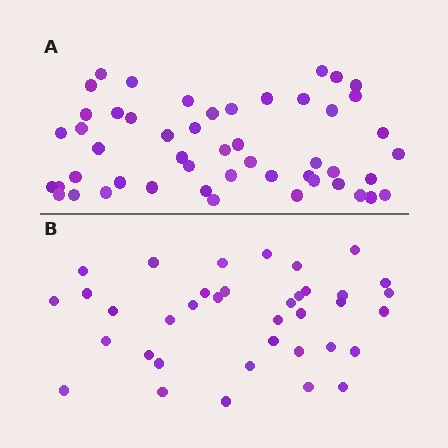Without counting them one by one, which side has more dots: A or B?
Region A (the top region) has more dots.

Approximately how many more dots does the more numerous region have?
Region A has approximately 15 more dots than region B.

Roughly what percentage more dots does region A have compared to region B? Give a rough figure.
About 35% more.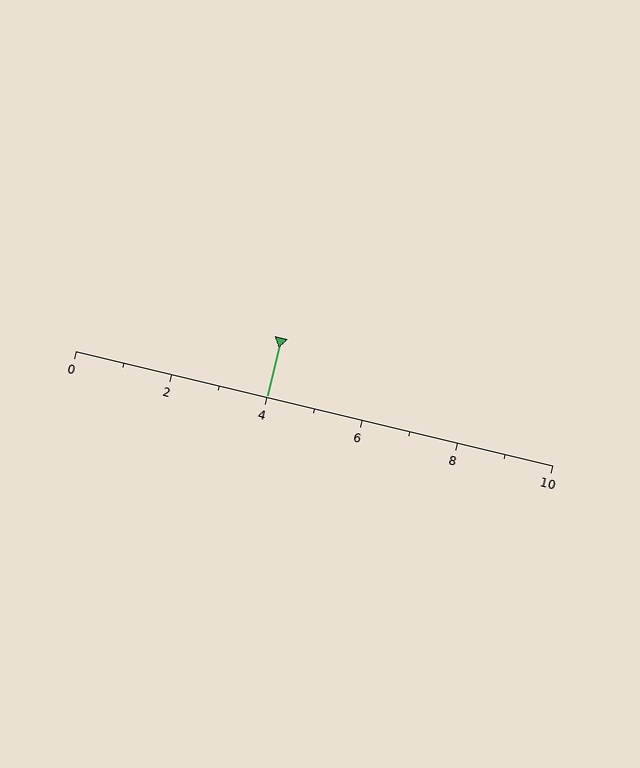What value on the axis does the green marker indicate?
The marker indicates approximately 4.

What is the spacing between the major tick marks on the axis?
The major ticks are spaced 2 apart.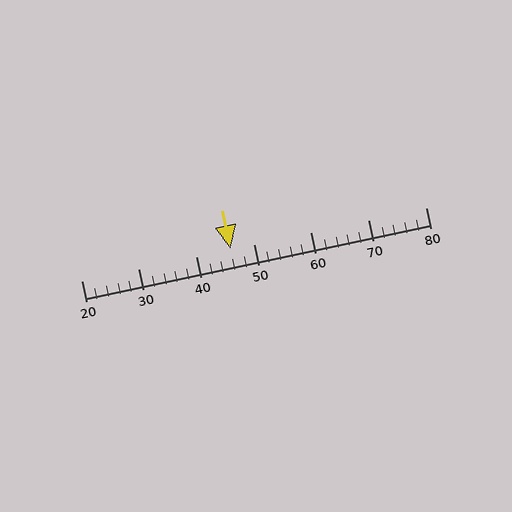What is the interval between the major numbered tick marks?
The major tick marks are spaced 10 units apart.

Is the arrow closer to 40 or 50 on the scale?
The arrow is closer to 50.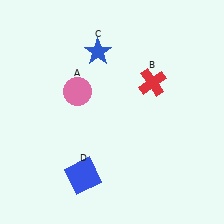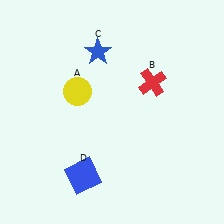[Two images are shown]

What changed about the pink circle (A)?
In Image 1, A is pink. In Image 2, it changed to yellow.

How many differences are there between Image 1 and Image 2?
There is 1 difference between the two images.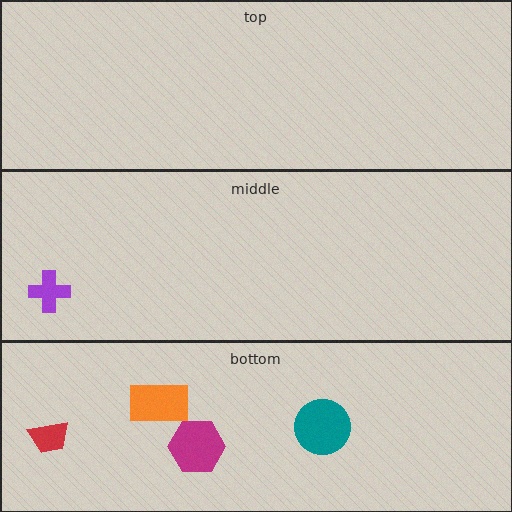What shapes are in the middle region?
The purple cross.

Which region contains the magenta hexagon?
The bottom region.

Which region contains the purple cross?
The middle region.